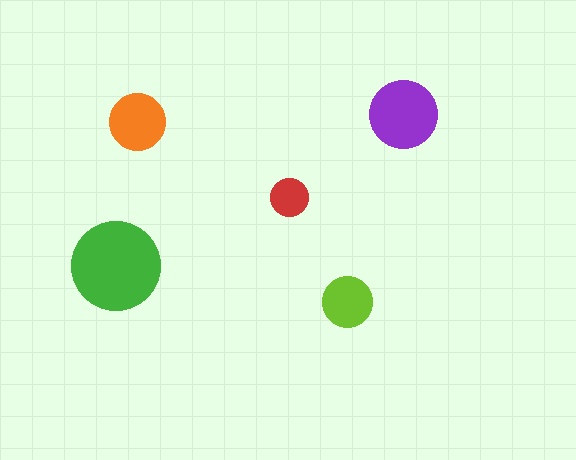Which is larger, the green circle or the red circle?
The green one.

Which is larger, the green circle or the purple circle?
The green one.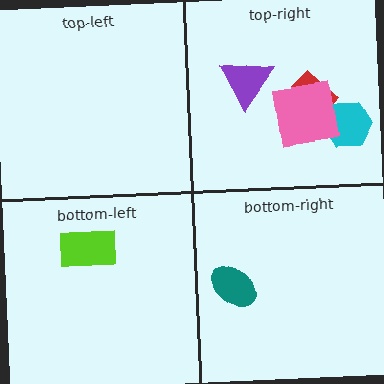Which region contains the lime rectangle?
The bottom-left region.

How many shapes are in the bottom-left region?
1.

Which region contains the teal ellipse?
The bottom-right region.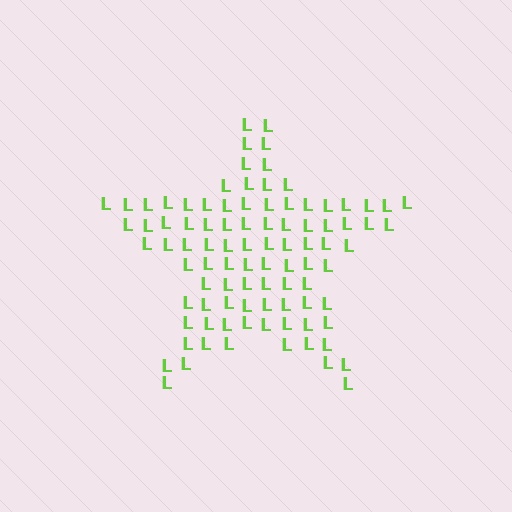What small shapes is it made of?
It is made of small letter L's.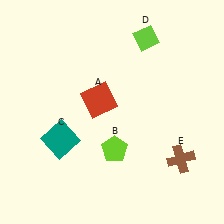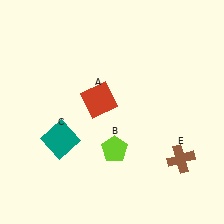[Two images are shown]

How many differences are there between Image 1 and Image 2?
There is 1 difference between the two images.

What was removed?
The lime diamond (D) was removed in Image 2.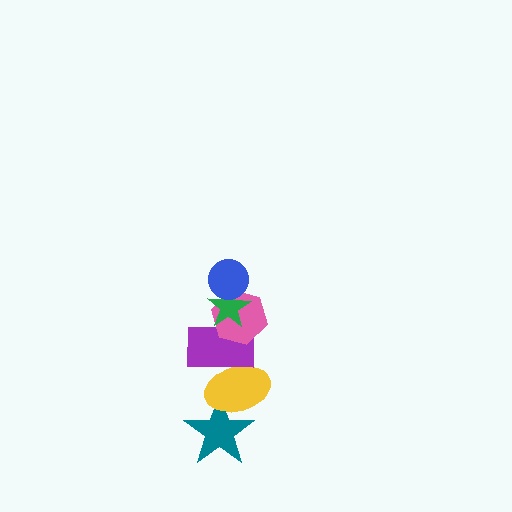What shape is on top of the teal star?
The yellow ellipse is on top of the teal star.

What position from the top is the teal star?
The teal star is 6th from the top.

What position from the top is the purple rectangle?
The purple rectangle is 4th from the top.